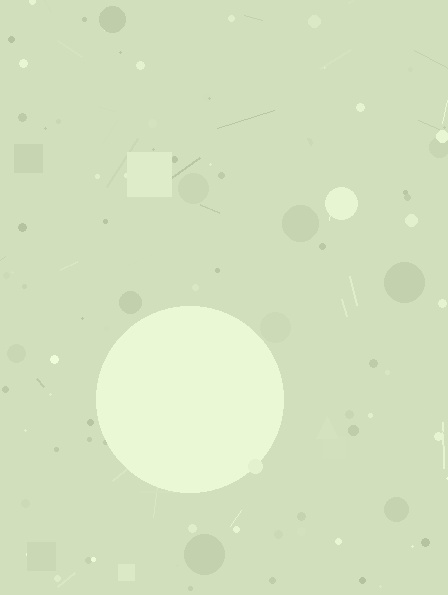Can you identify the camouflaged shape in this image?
The camouflaged shape is a circle.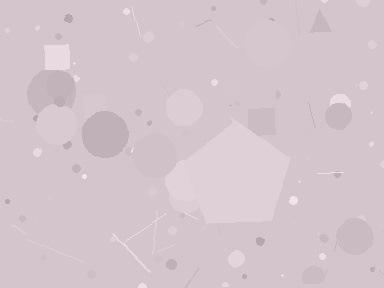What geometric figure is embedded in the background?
A pentagon is embedded in the background.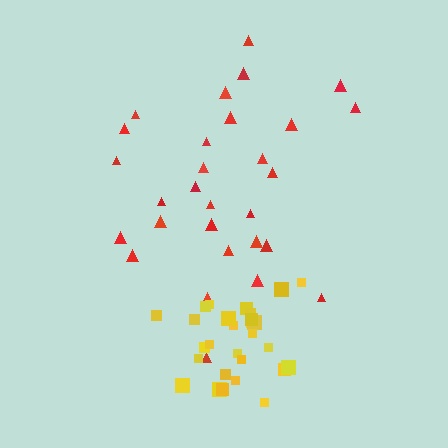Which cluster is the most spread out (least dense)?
Red.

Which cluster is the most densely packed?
Yellow.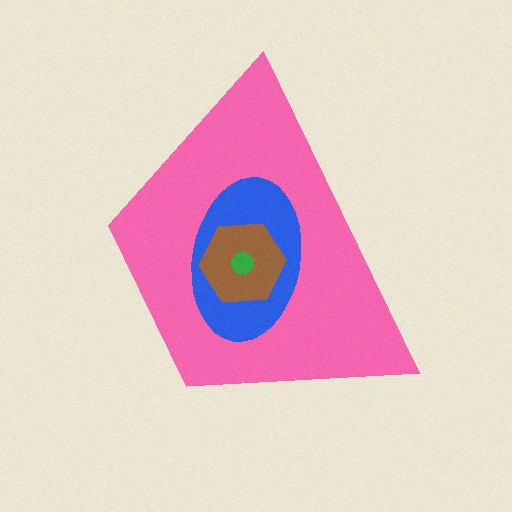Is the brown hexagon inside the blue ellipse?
Yes.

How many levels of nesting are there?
4.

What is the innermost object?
The green circle.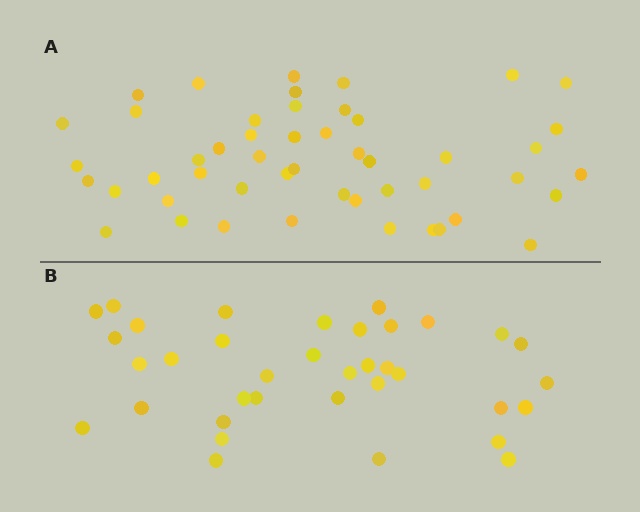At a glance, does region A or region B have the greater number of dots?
Region A (the top region) has more dots.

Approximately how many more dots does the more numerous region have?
Region A has approximately 15 more dots than region B.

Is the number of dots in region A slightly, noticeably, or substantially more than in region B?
Region A has noticeably more, but not dramatically so. The ratio is roughly 1.4 to 1.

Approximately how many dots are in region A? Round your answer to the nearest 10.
About 50 dots. (The exact count is 49, which rounds to 50.)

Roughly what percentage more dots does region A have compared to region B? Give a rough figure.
About 35% more.